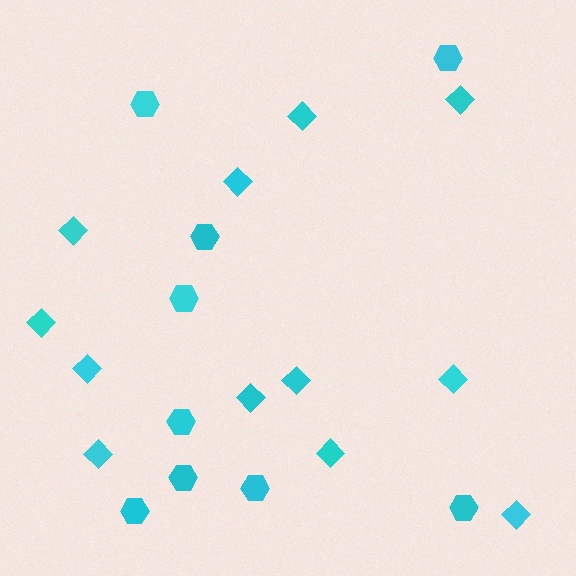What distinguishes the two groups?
There are 2 groups: one group of diamonds (12) and one group of hexagons (9).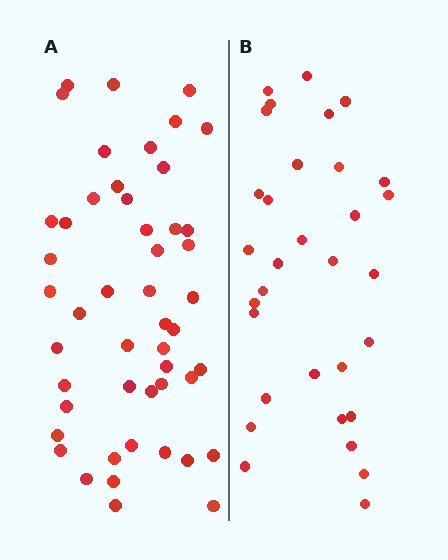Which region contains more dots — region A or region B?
Region A (the left region) has more dots.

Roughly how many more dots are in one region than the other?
Region A has approximately 15 more dots than region B.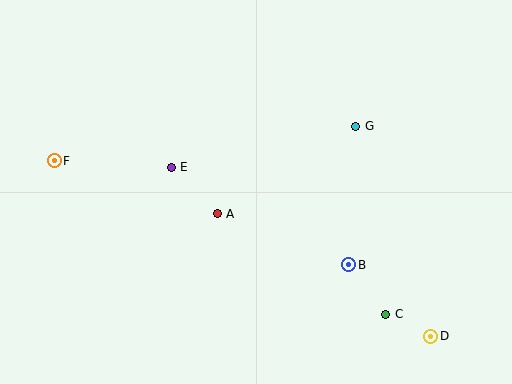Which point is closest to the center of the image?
Point A at (217, 214) is closest to the center.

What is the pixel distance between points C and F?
The distance between C and F is 365 pixels.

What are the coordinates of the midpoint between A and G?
The midpoint between A and G is at (287, 170).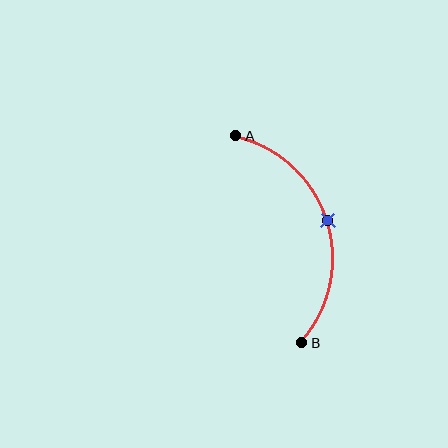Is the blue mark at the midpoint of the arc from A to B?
Yes. The blue mark lies on the arc at equal arc-length from both A and B — it is the arc midpoint.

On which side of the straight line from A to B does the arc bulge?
The arc bulges to the right of the straight line connecting A and B.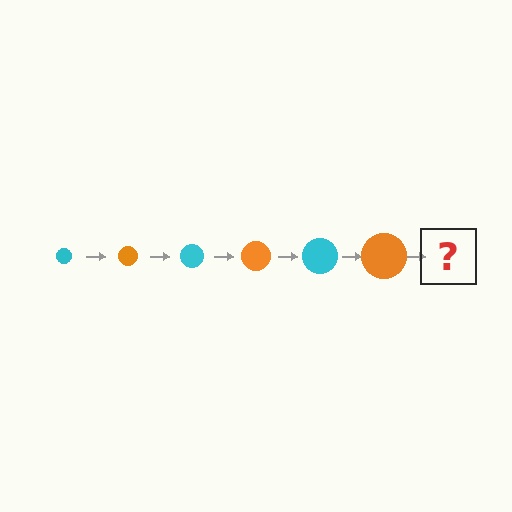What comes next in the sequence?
The next element should be a cyan circle, larger than the previous one.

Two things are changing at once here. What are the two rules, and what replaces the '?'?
The two rules are that the circle grows larger each step and the color cycles through cyan and orange. The '?' should be a cyan circle, larger than the previous one.